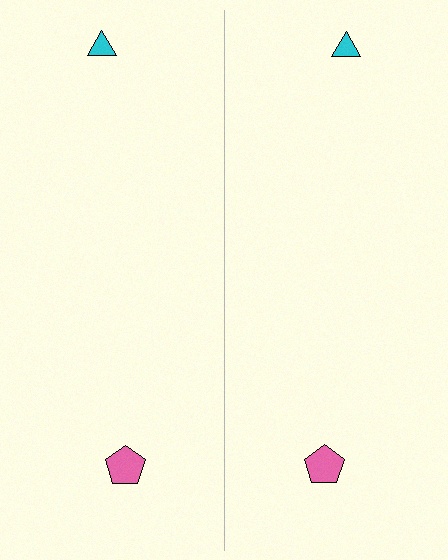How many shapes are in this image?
There are 4 shapes in this image.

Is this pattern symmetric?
Yes, this pattern has bilateral (reflection) symmetry.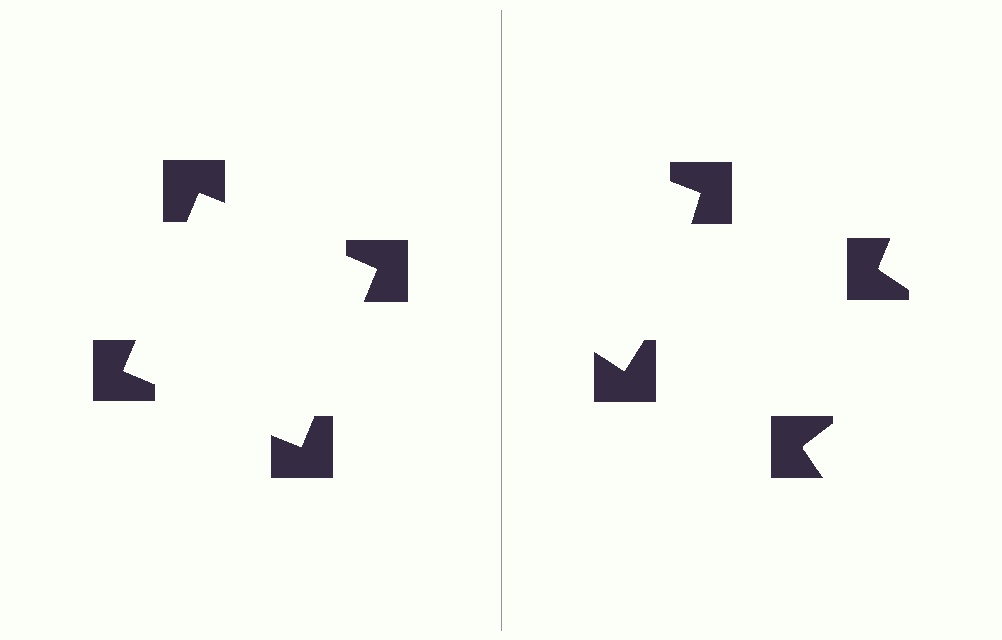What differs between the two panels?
The notched squares are positioned identically on both sides; only the wedge orientations differ. On the left they align to a square; on the right they are misaligned.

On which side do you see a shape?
An illusory square appears on the left side. On the right side the wedge cuts are rotated, so no coherent shape forms.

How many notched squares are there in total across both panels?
8 — 4 on each side.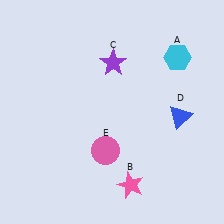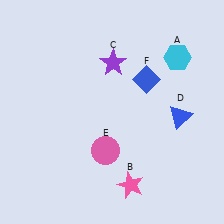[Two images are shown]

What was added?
A blue diamond (F) was added in Image 2.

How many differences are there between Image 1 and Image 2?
There is 1 difference between the two images.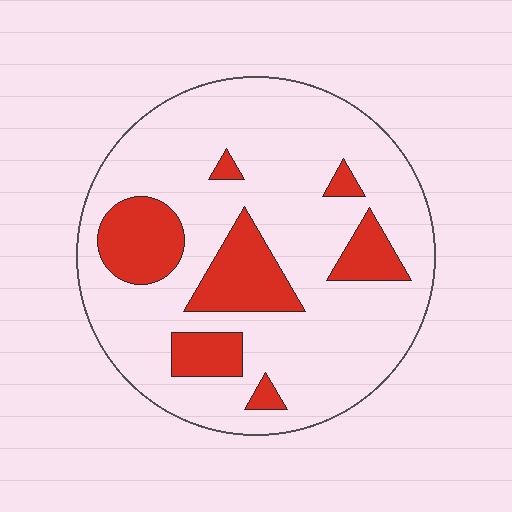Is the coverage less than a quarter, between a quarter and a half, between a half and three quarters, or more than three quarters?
Less than a quarter.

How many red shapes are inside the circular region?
7.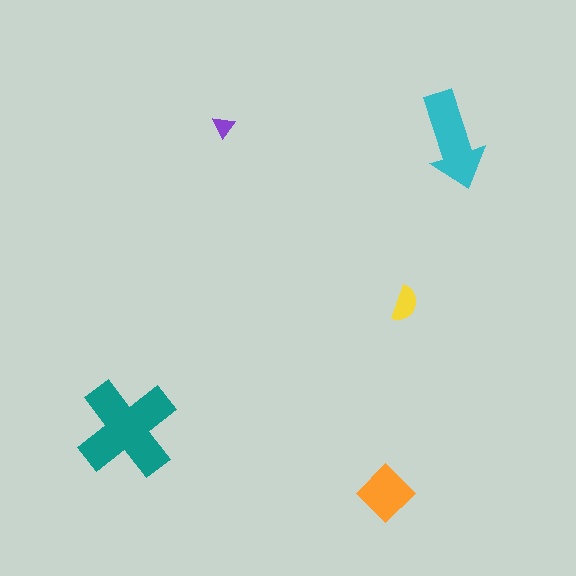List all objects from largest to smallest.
The teal cross, the cyan arrow, the orange diamond, the yellow semicircle, the purple triangle.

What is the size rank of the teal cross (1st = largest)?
1st.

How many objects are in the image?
There are 5 objects in the image.